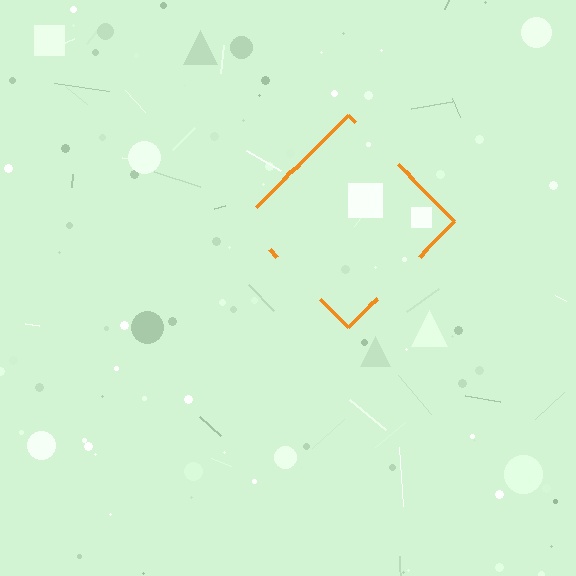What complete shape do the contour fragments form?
The contour fragments form a diamond.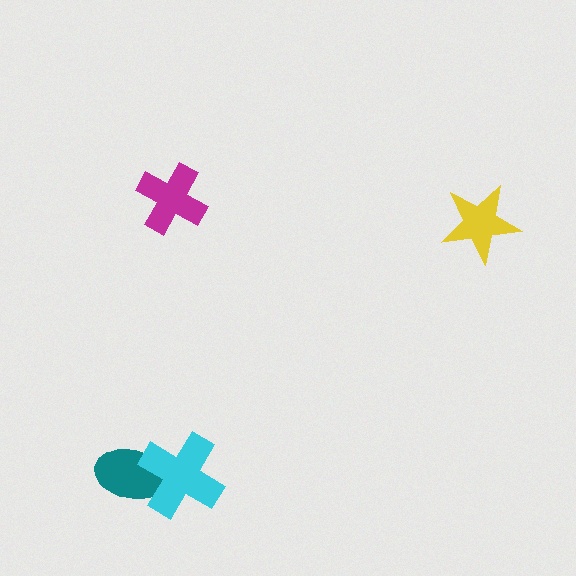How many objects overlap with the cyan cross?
1 object overlaps with the cyan cross.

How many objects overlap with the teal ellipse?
1 object overlaps with the teal ellipse.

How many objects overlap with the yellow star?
0 objects overlap with the yellow star.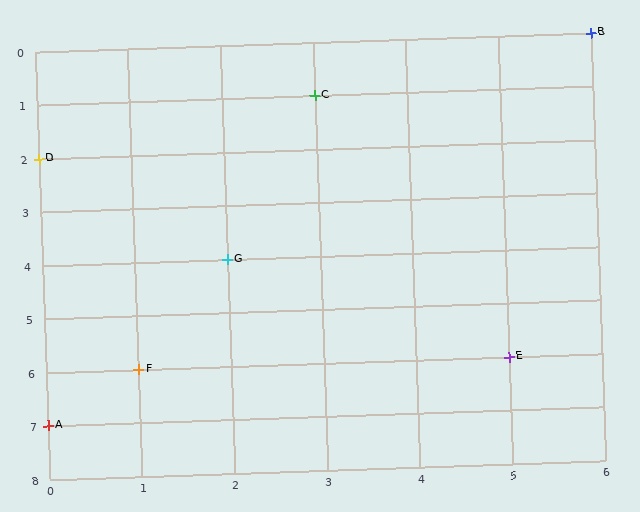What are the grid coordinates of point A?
Point A is at grid coordinates (0, 7).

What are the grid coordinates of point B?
Point B is at grid coordinates (6, 0).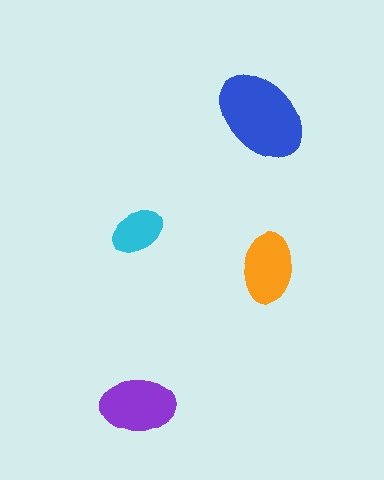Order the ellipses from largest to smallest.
the blue one, the purple one, the orange one, the cyan one.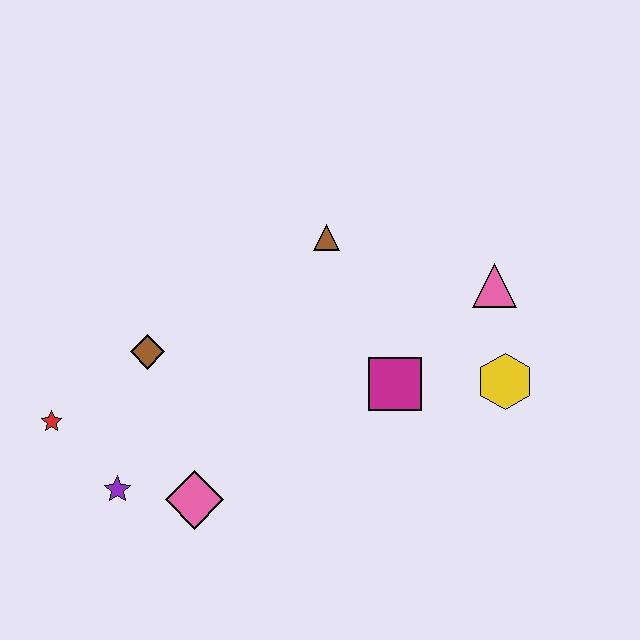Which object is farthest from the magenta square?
The red star is farthest from the magenta square.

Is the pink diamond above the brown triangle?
No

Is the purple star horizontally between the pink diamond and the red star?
Yes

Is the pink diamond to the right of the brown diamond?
Yes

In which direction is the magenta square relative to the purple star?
The magenta square is to the right of the purple star.